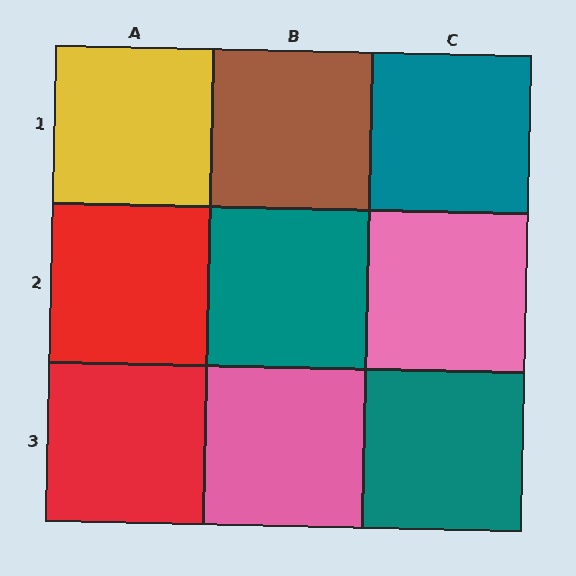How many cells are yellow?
1 cell is yellow.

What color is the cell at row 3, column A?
Red.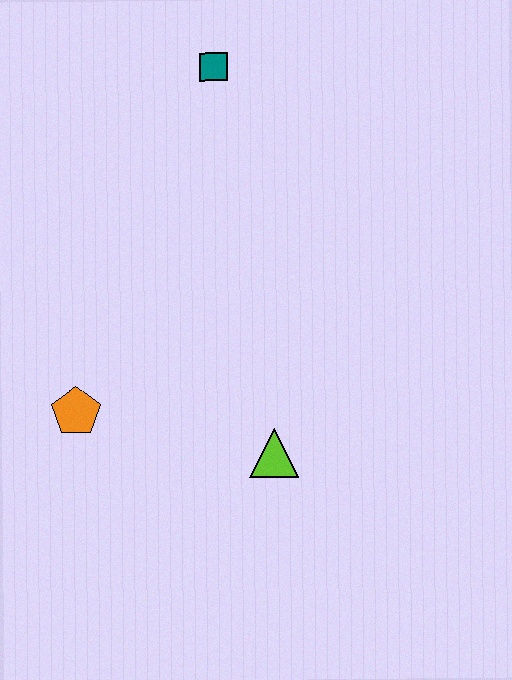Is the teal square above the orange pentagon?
Yes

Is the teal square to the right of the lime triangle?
No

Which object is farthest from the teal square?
The lime triangle is farthest from the teal square.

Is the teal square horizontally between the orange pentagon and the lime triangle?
Yes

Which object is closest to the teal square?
The orange pentagon is closest to the teal square.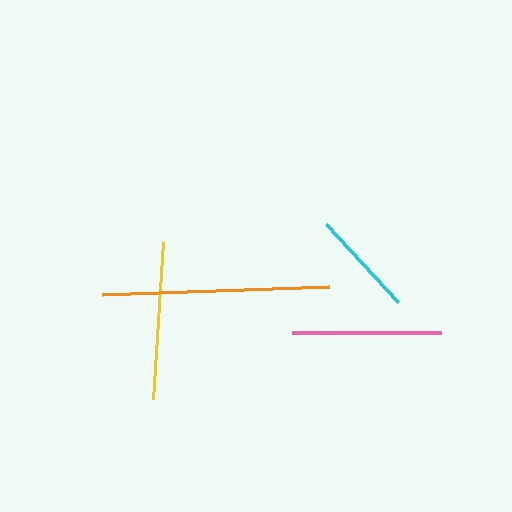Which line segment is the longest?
The orange line is the longest at approximately 227 pixels.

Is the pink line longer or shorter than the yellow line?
The yellow line is longer than the pink line.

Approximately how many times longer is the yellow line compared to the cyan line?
The yellow line is approximately 1.5 times the length of the cyan line.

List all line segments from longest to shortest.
From longest to shortest: orange, yellow, pink, cyan.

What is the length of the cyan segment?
The cyan segment is approximately 106 pixels long.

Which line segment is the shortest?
The cyan line is the shortest at approximately 106 pixels.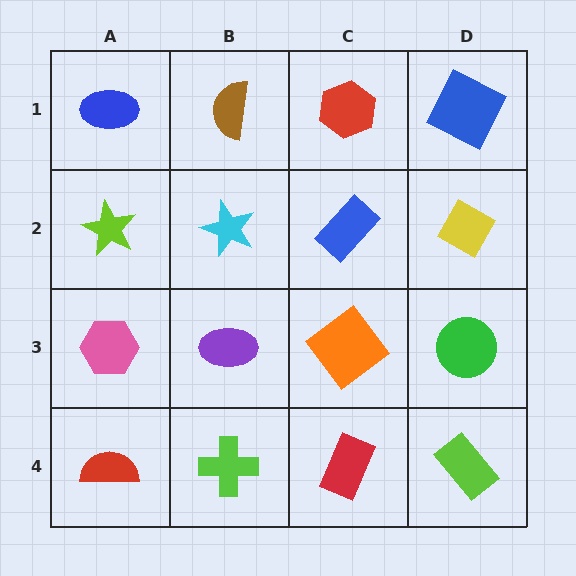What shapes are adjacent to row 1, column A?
A lime star (row 2, column A), a brown semicircle (row 1, column B).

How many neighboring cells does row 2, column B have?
4.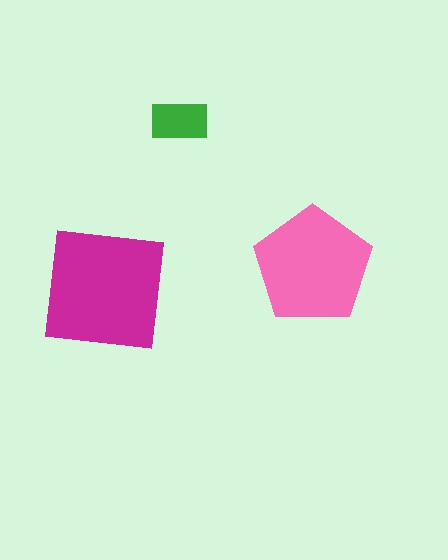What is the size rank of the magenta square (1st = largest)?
1st.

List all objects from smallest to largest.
The green rectangle, the pink pentagon, the magenta square.